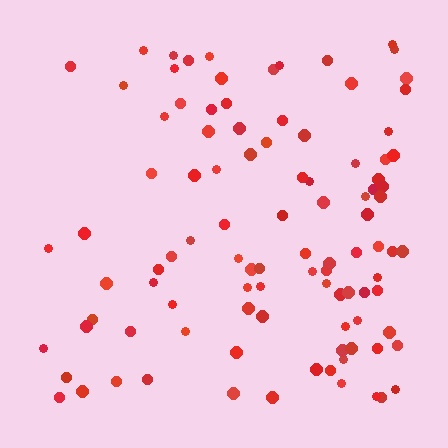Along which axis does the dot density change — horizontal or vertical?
Horizontal.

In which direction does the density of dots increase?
From left to right, with the right side densest.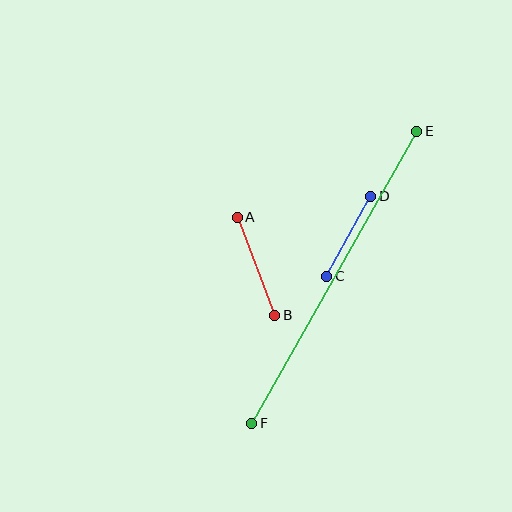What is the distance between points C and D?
The distance is approximately 91 pixels.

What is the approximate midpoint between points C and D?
The midpoint is at approximately (349, 236) pixels.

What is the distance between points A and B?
The distance is approximately 105 pixels.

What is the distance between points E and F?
The distance is approximately 335 pixels.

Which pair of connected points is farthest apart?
Points E and F are farthest apart.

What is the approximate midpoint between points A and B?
The midpoint is at approximately (256, 266) pixels.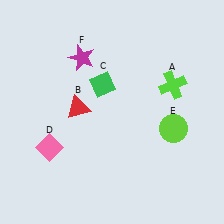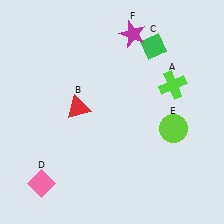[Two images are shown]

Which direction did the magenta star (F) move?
The magenta star (F) moved right.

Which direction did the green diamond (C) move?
The green diamond (C) moved right.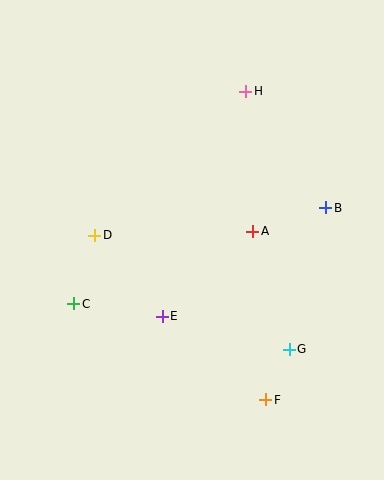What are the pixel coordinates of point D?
Point D is at (95, 235).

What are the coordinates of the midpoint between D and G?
The midpoint between D and G is at (192, 292).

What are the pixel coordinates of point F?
Point F is at (266, 400).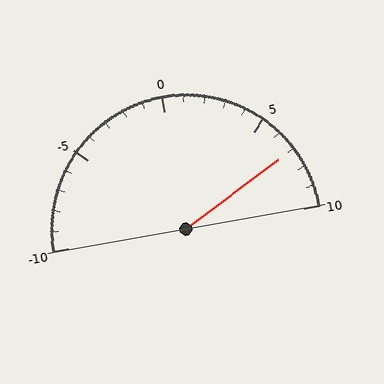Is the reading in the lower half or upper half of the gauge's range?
The reading is in the upper half of the range (-10 to 10).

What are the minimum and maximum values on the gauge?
The gauge ranges from -10 to 10.